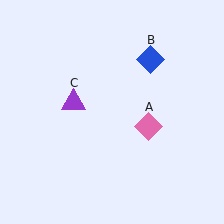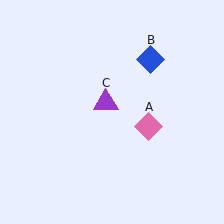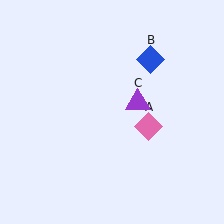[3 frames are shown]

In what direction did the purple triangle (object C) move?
The purple triangle (object C) moved right.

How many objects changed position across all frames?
1 object changed position: purple triangle (object C).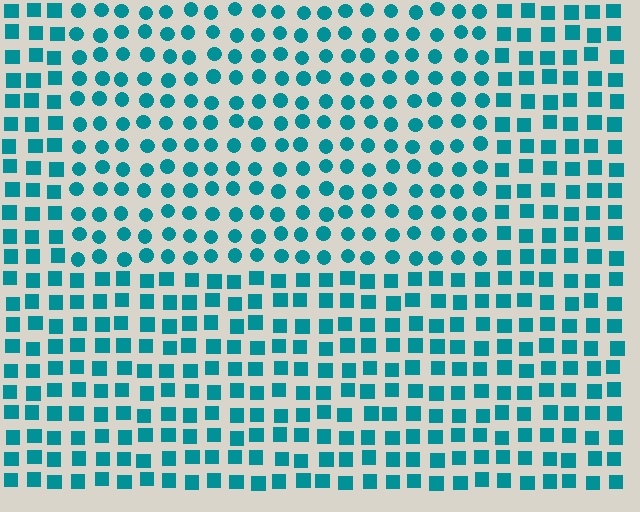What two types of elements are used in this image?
The image uses circles inside the rectangle region and squares outside it.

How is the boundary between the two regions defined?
The boundary is defined by a change in element shape: circles inside vs. squares outside. All elements share the same color and spacing.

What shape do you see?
I see a rectangle.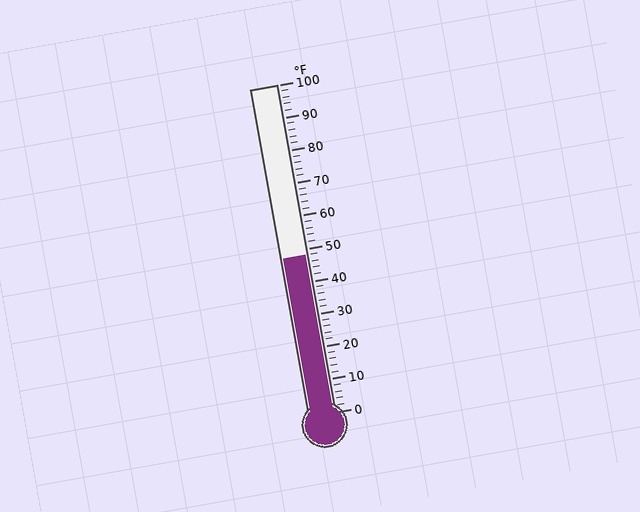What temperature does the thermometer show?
The thermometer shows approximately 48°F.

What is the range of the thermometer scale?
The thermometer scale ranges from 0°F to 100°F.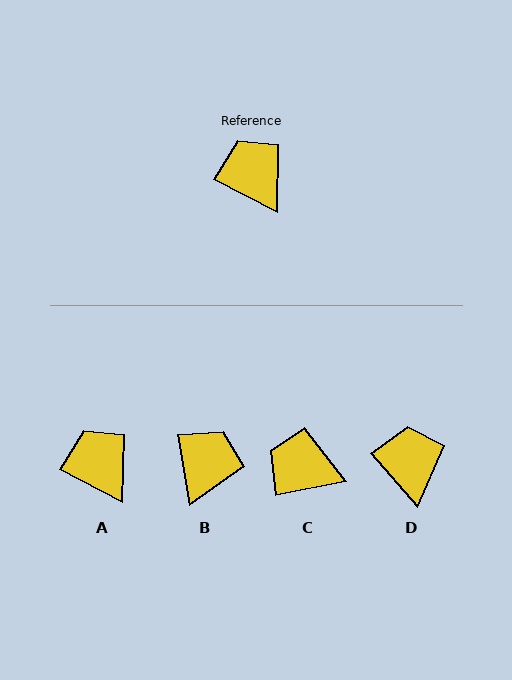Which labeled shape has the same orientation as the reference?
A.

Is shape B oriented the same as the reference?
No, it is off by about 54 degrees.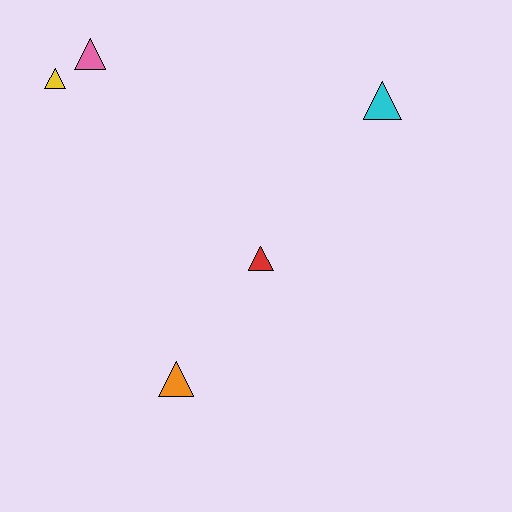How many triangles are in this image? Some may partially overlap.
There are 5 triangles.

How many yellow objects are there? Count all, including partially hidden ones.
There is 1 yellow object.